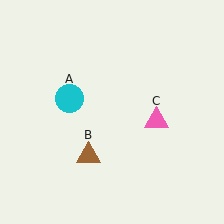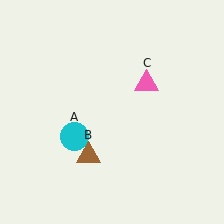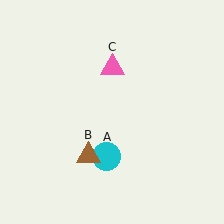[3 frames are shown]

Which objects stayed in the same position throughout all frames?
Brown triangle (object B) remained stationary.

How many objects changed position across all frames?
2 objects changed position: cyan circle (object A), pink triangle (object C).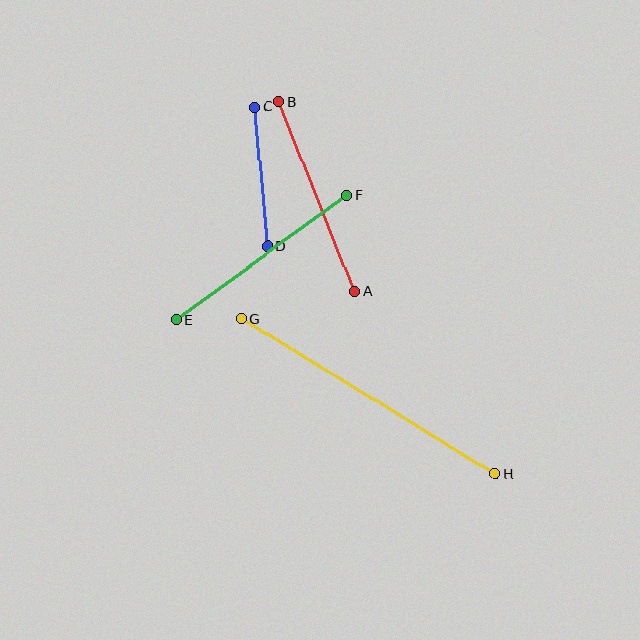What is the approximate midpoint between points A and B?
The midpoint is at approximately (316, 196) pixels.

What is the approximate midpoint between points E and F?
The midpoint is at approximately (261, 257) pixels.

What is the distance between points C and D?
The distance is approximately 140 pixels.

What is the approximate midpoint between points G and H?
The midpoint is at approximately (368, 396) pixels.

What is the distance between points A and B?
The distance is approximately 203 pixels.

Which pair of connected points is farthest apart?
Points G and H are farthest apart.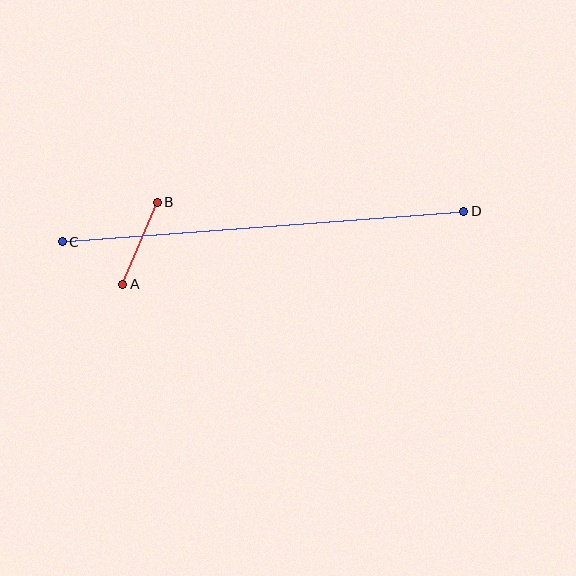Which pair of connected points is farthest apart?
Points C and D are farthest apart.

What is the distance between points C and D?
The distance is approximately 403 pixels.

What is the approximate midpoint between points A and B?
The midpoint is at approximately (140, 243) pixels.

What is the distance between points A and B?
The distance is approximately 89 pixels.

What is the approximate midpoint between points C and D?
The midpoint is at approximately (263, 226) pixels.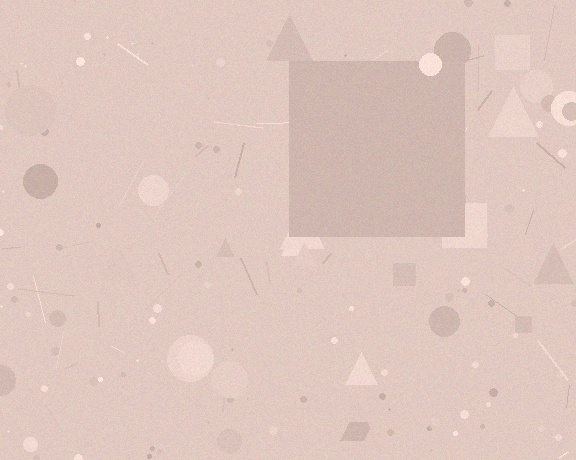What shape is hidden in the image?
A square is hidden in the image.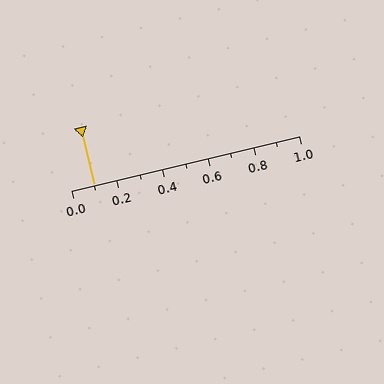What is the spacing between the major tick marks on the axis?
The major ticks are spaced 0.2 apart.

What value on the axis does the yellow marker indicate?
The marker indicates approximately 0.1.